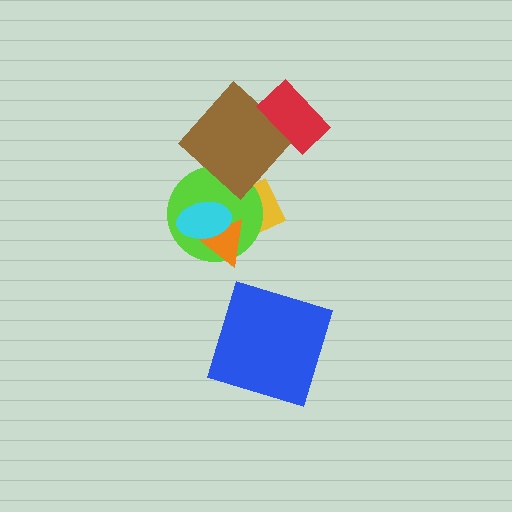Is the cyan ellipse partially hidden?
No, no other shape covers it.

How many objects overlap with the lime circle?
4 objects overlap with the lime circle.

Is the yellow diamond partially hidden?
Yes, it is partially covered by another shape.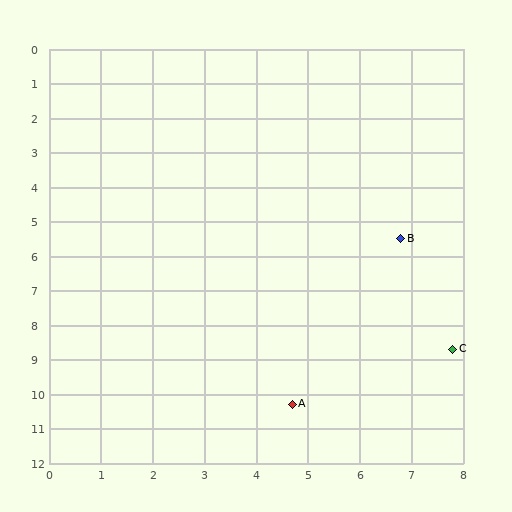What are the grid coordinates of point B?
Point B is at approximately (6.8, 5.5).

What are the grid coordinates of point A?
Point A is at approximately (4.7, 10.3).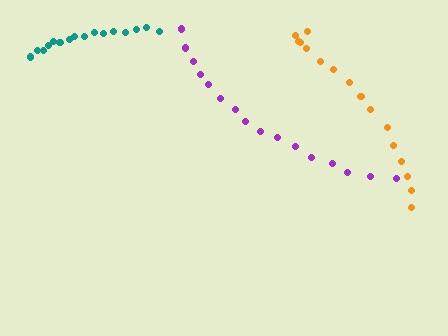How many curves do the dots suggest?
There are 3 distinct paths.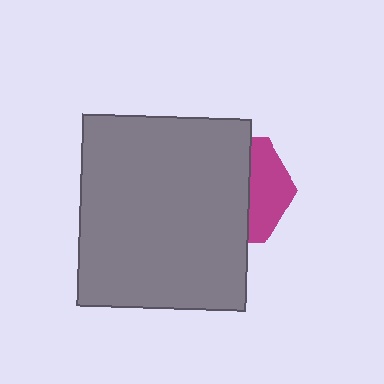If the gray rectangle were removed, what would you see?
You would see the complete magenta hexagon.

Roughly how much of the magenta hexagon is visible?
A small part of it is visible (roughly 36%).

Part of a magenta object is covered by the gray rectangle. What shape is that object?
It is a hexagon.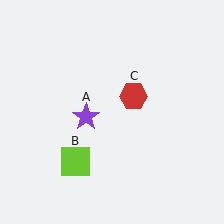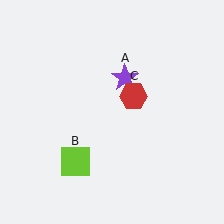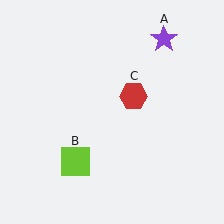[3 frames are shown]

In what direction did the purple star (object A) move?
The purple star (object A) moved up and to the right.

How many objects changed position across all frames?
1 object changed position: purple star (object A).